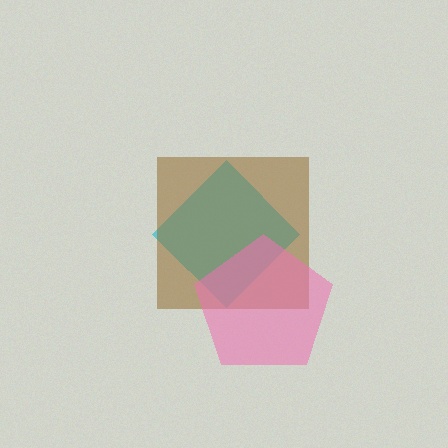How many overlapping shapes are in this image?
There are 3 overlapping shapes in the image.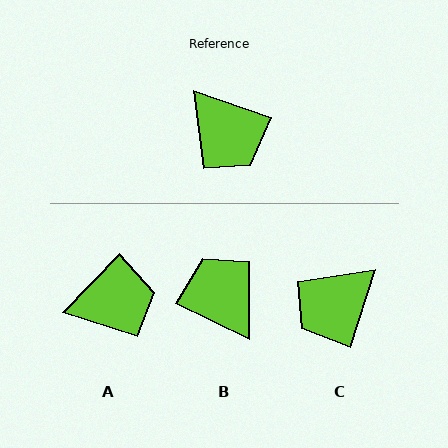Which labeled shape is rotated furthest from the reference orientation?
B, about 173 degrees away.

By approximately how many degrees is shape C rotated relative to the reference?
Approximately 88 degrees clockwise.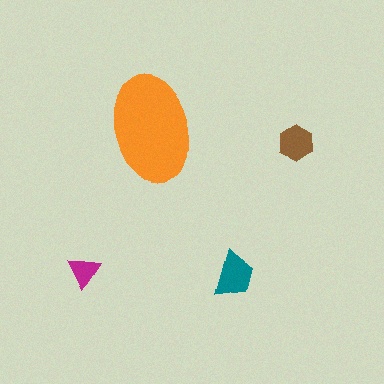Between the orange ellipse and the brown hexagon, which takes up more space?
The orange ellipse.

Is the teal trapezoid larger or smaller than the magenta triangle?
Larger.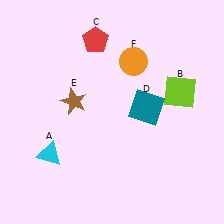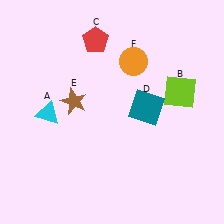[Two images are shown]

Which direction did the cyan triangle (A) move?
The cyan triangle (A) moved up.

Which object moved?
The cyan triangle (A) moved up.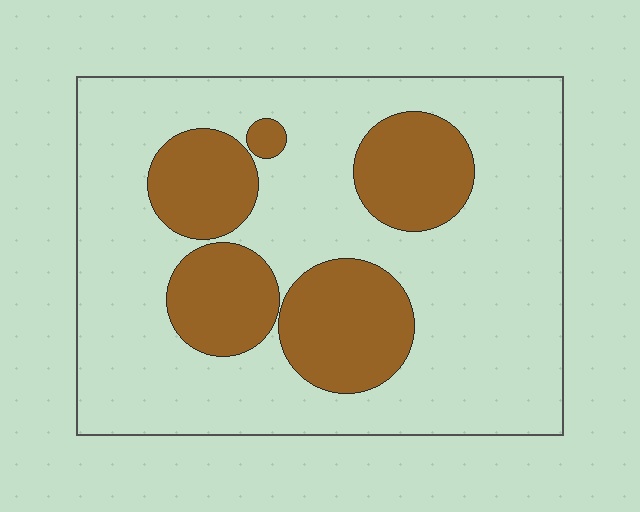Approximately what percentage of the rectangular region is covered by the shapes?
Approximately 25%.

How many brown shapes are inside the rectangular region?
5.